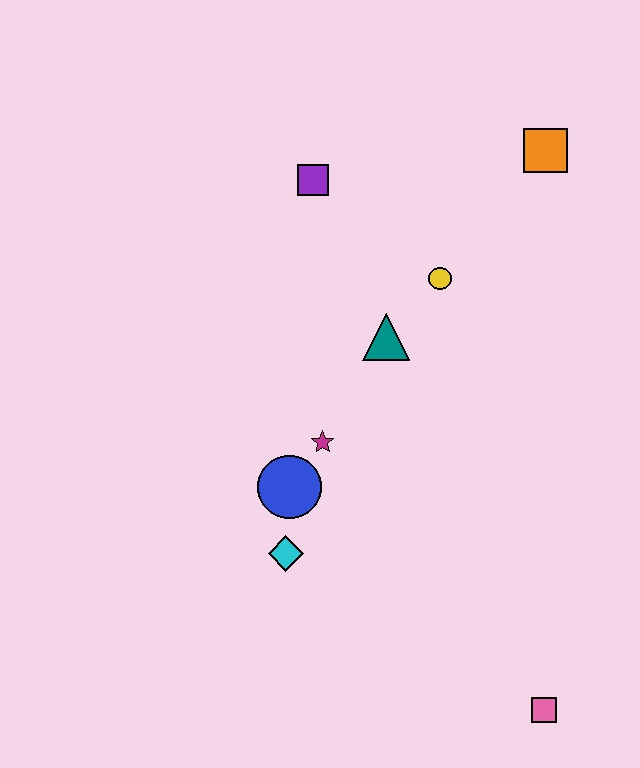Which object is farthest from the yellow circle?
The pink square is farthest from the yellow circle.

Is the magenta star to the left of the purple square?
No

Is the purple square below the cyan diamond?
No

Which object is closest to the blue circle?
The magenta star is closest to the blue circle.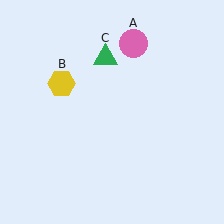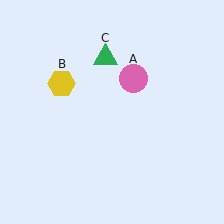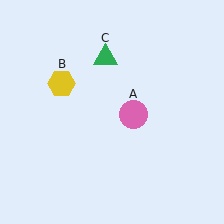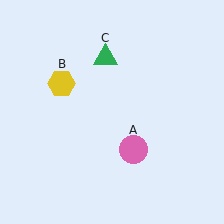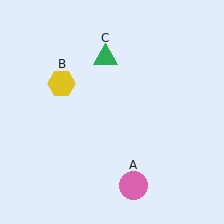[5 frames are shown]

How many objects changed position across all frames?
1 object changed position: pink circle (object A).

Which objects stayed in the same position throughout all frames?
Yellow hexagon (object B) and green triangle (object C) remained stationary.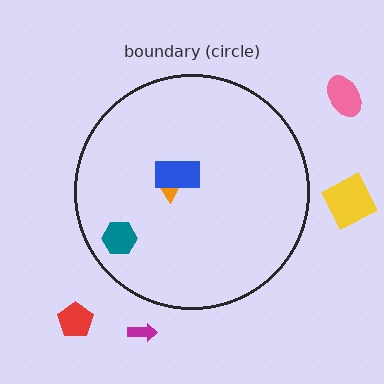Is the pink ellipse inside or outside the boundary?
Outside.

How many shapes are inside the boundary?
3 inside, 4 outside.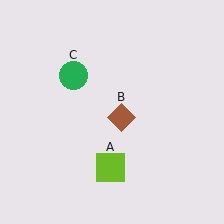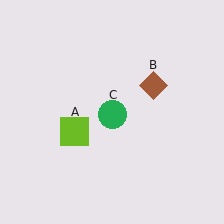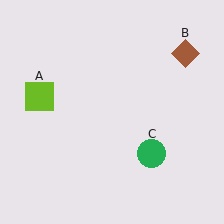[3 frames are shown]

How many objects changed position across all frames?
3 objects changed position: lime square (object A), brown diamond (object B), green circle (object C).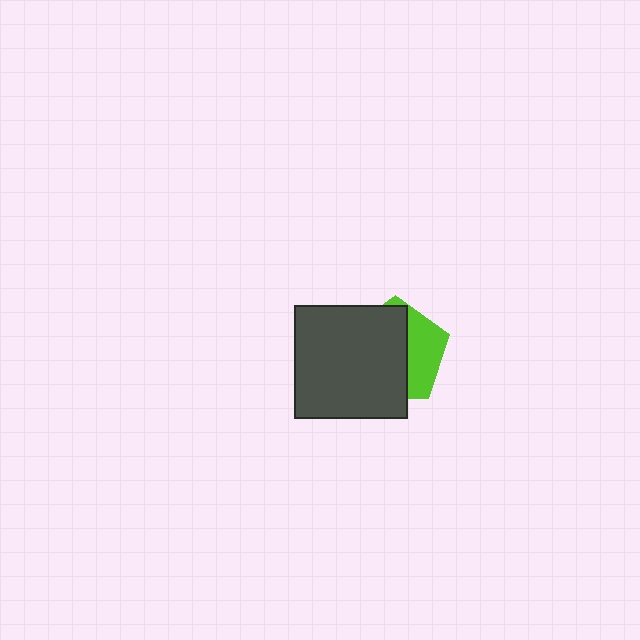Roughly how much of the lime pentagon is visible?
A small part of it is visible (roughly 37%).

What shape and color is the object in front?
The object in front is a dark gray square.